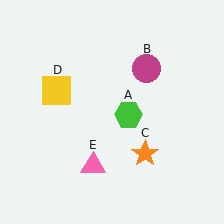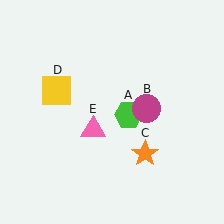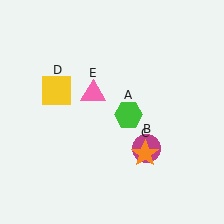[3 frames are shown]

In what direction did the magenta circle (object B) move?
The magenta circle (object B) moved down.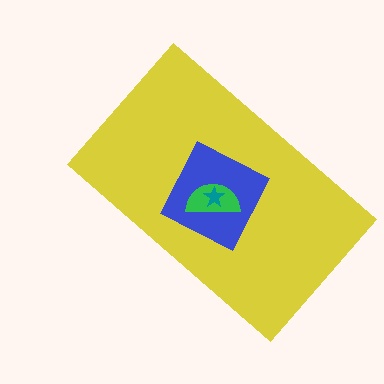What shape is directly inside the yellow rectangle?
The blue diamond.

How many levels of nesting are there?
4.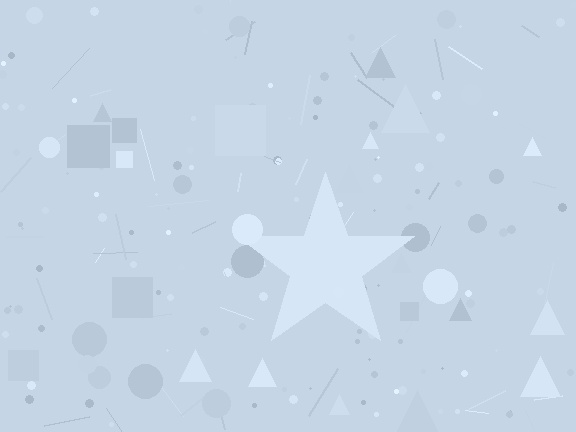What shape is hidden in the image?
A star is hidden in the image.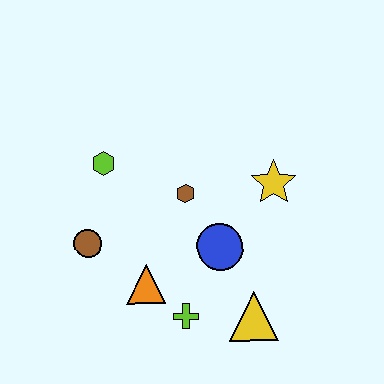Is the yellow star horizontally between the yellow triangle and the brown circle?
No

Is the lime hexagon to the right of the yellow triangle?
No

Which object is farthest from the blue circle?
The lime hexagon is farthest from the blue circle.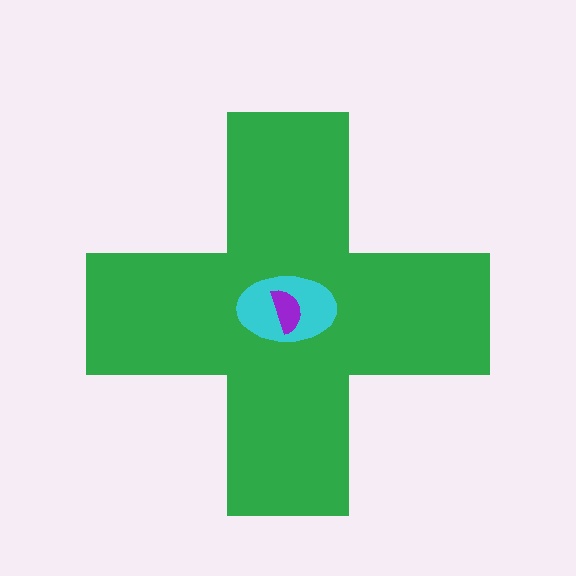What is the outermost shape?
The green cross.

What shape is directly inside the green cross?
The cyan ellipse.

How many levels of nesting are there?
3.